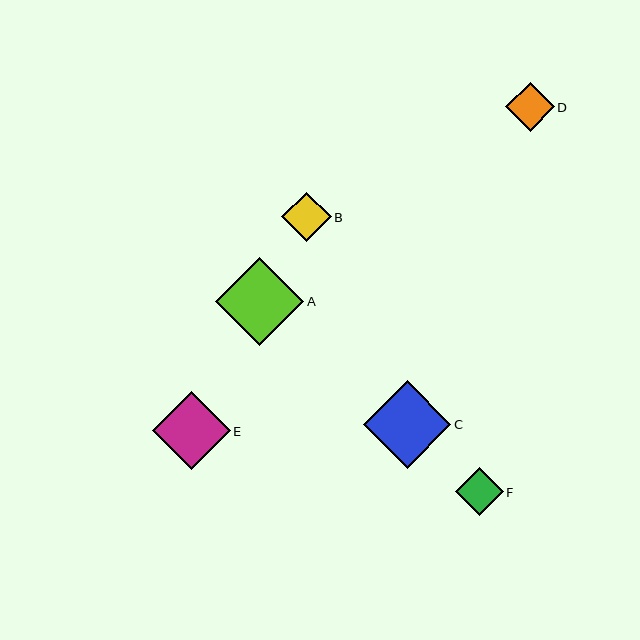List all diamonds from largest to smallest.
From largest to smallest: A, C, E, B, D, F.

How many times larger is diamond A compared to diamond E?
Diamond A is approximately 1.1 times the size of diamond E.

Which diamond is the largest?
Diamond A is the largest with a size of approximately 88 pixels.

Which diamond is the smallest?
Diamond F is the smallest with a size of approximately 47 pixels.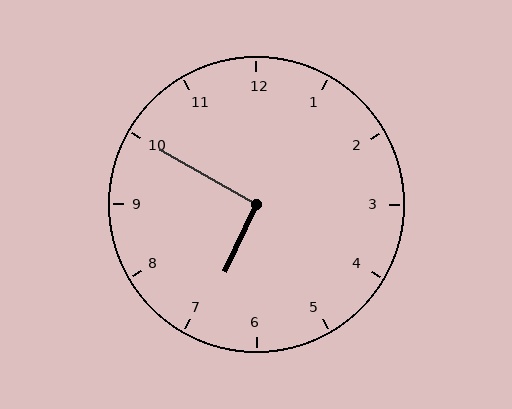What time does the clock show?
6:50.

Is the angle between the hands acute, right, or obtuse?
It is right.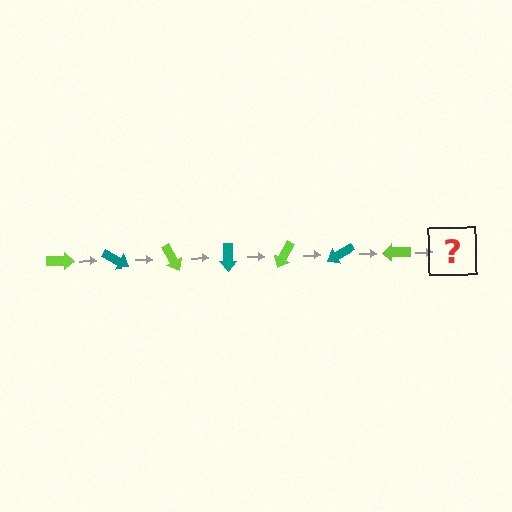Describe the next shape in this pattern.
It should be a teal arrow, rotated 210 degrees from the start.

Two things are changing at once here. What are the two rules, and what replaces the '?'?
The two rules are that it rotates 30 degrees each step and the color cycles through lime and teal. The '?' should be a teal arrow, rotated 210 degrees from the start.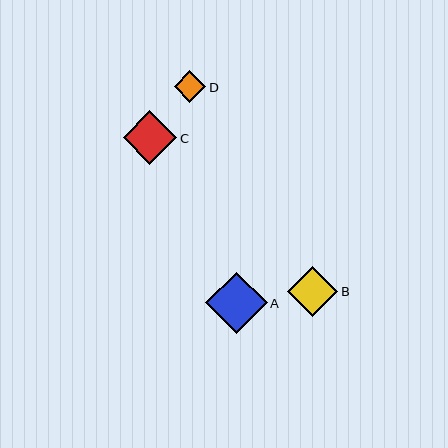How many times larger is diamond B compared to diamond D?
Diamond B is approximately 1.6 times the size of diamond D.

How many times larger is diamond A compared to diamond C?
Diamond A is approximately 1.2 times the size of diamond C.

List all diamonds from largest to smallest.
From largest to smallest: A, C, B, D.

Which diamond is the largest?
Diamond A is the largest with a size of approximately 62 pixels.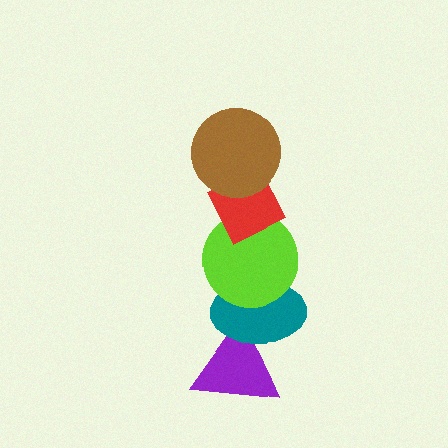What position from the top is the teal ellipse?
The teal ellipse is 4th from the top.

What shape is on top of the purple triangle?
The teal ellipse is on top of the purple triangle.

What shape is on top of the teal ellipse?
The lime circle is on top of the teal ellipse.